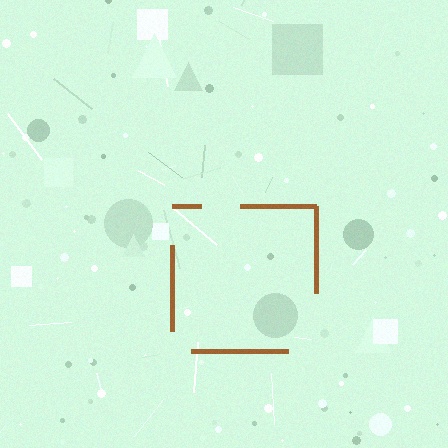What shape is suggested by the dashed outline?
The dashed outline suggests a square.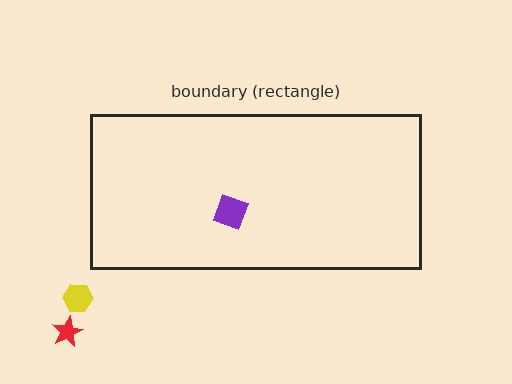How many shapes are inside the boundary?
1 inside, 2 outside.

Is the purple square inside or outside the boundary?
Inside.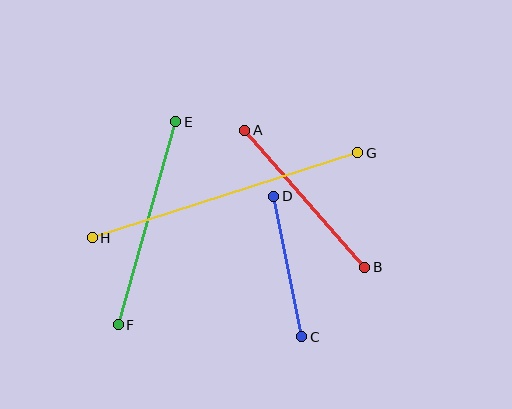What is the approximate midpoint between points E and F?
The midpoint is at approximately (147, 223) pixels.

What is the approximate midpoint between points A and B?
The midpoint is at approximately (305, 199) pixels.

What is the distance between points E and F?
The distance is approximately 211 pixels.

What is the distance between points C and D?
The distance is approximately 143 pixels.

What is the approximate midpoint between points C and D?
The midpoint is at approximately (288, 266) pixels.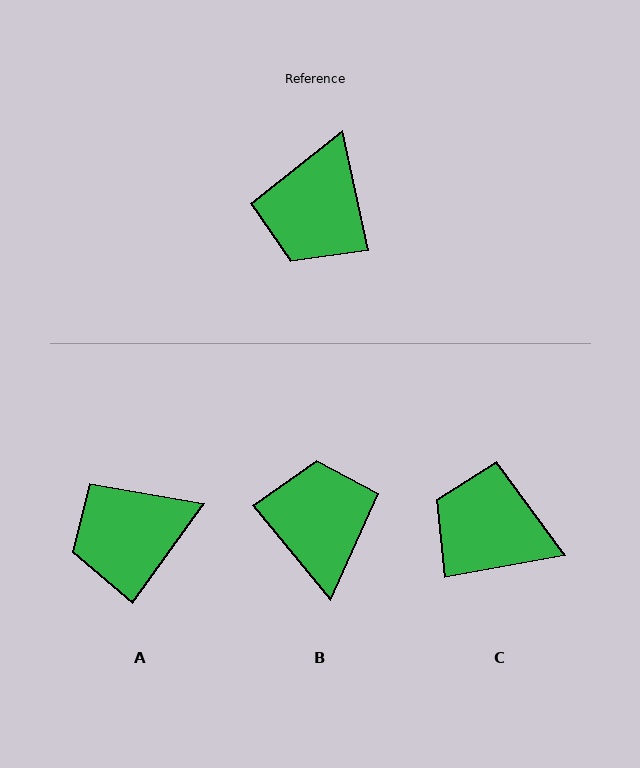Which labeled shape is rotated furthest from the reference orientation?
B, about 153 degrees away.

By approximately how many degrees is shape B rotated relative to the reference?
Approximately 153 degrees clockwise.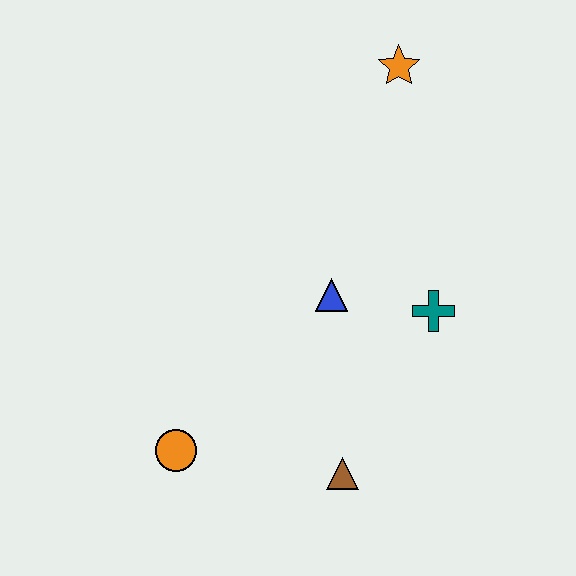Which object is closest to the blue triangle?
The teal cross is closest to the blue triangle.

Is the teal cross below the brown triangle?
No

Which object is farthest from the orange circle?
The orange star is farthest from the orange circle.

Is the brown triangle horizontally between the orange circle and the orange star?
Yes